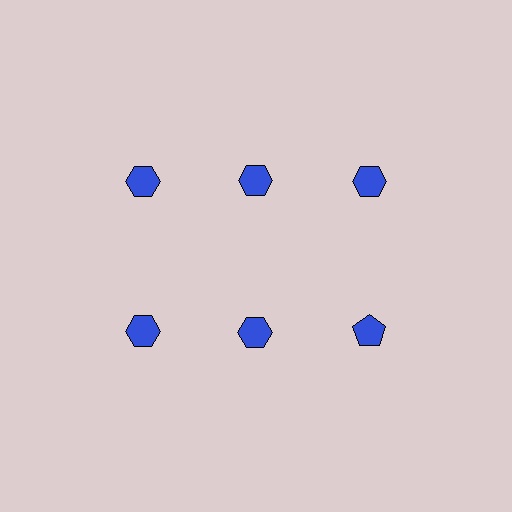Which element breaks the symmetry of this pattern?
The blue pentagon in the second row, center column breaks the symmetry. All other shapes are blue hexagons.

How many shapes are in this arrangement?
There are 6 shapes arranged in a grid pattern.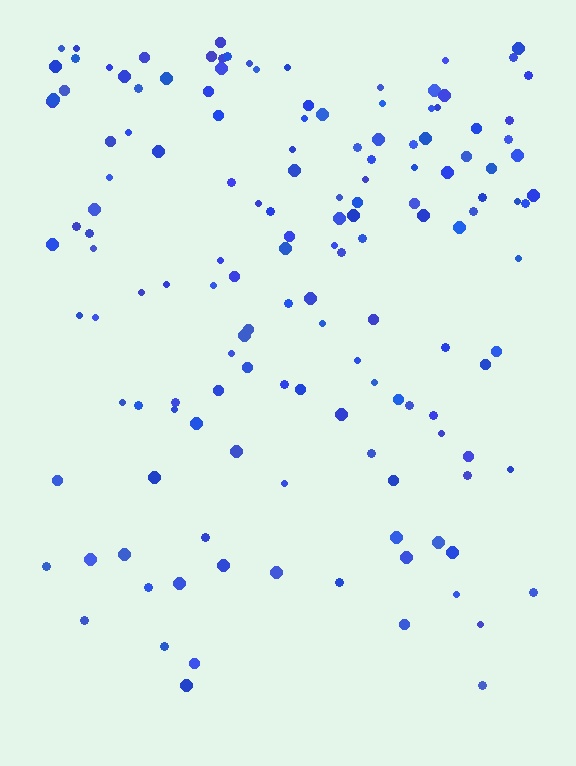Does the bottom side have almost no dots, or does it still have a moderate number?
Still a moderate number, just noticeably fewer than the top.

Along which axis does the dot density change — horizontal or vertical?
Vertical.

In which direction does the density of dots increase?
From bottom to top, with the top side densest.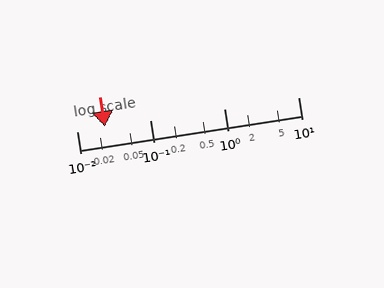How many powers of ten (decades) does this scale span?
The scale spans 3 decades, from 0.01 to 10.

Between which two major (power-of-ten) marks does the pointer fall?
The pointer is between 0.01 and 0.1.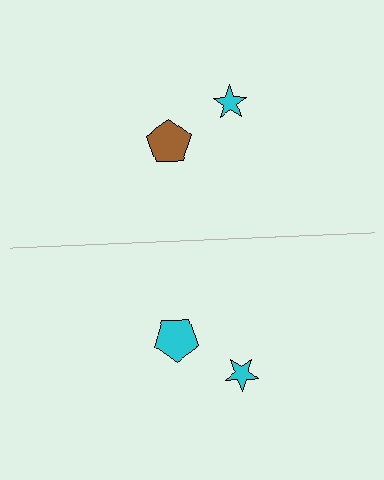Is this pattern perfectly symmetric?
No, the pattern is not perfectly symmetric. The cyan pentagon on the bottom side breaks the symmetry — its mirror counterpart is brown.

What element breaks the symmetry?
The cyan pentagon on the bottom side breaks the symmetry — its mirror counterpart is brown.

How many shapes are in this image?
There are 4 shapes in this image.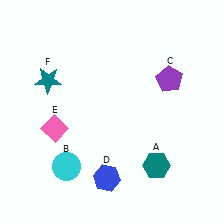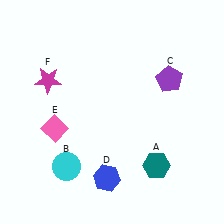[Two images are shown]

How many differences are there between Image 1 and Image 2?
There is 1 difference between the two images.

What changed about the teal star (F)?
In Image 1, F is teal. In Image 2, it changed to magenta.